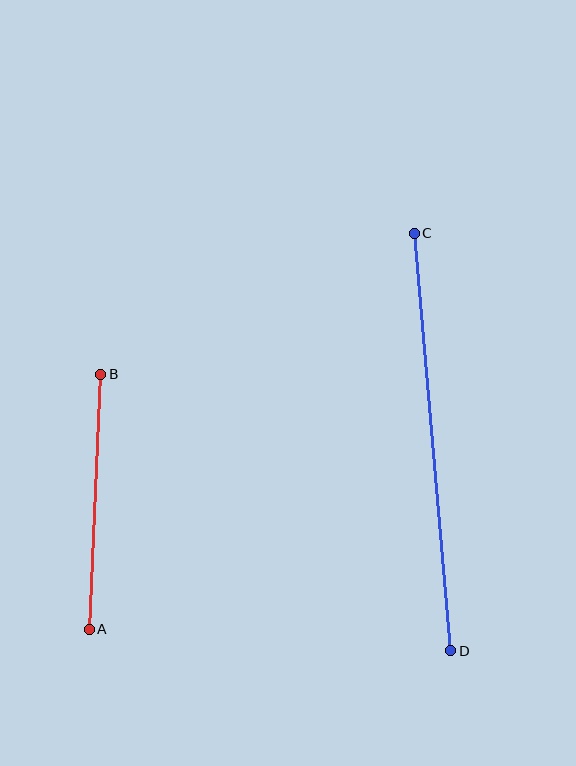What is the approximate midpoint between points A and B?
The midpoint is at approximately (95, 502) pixels.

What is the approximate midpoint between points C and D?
The midpoint is at approximately (432, 442) pixels.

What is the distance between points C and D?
The distance is approximately 419 pixels.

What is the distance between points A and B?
The distance is approximately 256 pixels.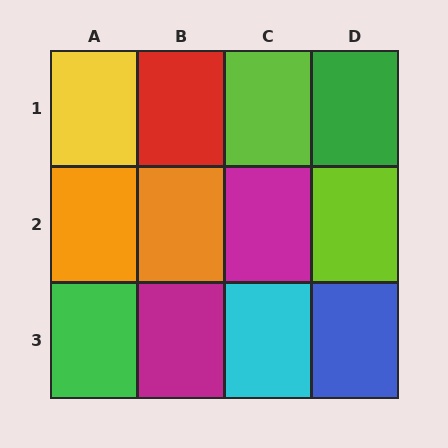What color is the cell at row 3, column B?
Magenta.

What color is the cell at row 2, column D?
Lime.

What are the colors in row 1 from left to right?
Yellow, red, lime, green.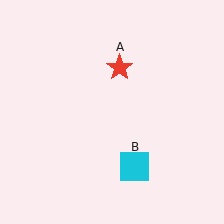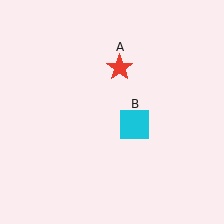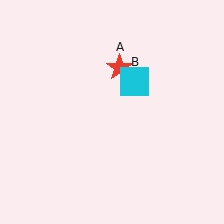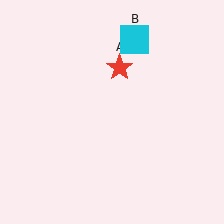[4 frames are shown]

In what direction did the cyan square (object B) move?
The cyan square (object B) moved up.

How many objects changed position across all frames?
1 object changed position: cyan square (object B).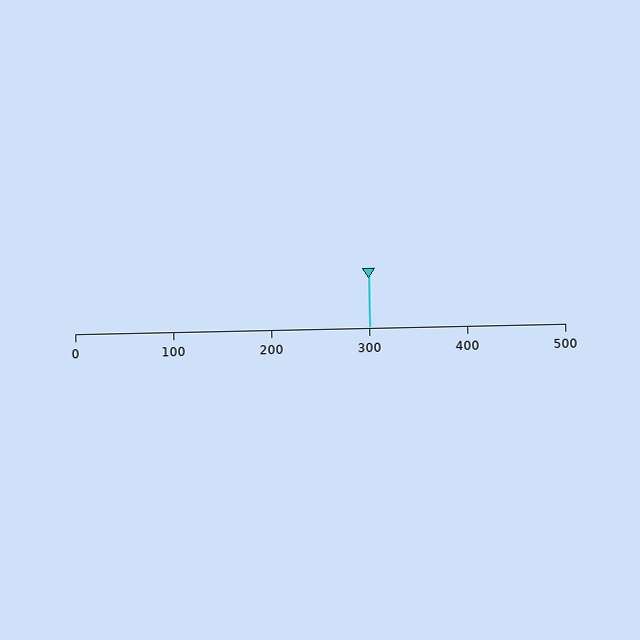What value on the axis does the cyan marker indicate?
The marker indicates approximately 300.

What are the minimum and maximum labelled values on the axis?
The axis runs from 0 to 500.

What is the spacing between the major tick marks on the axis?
The major ticks are spaced 100 apart.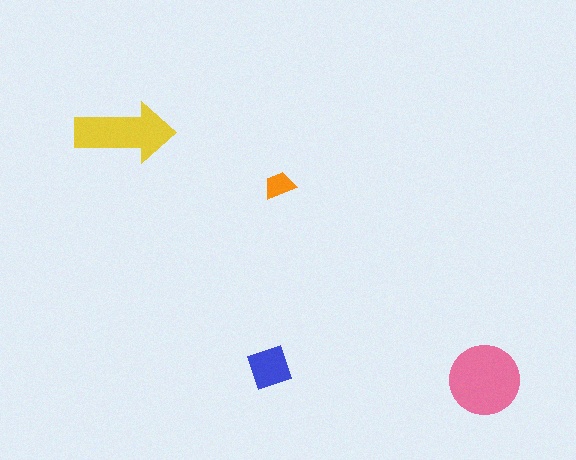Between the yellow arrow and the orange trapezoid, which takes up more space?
The yellow arrow.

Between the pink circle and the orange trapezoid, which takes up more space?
The pink circle.